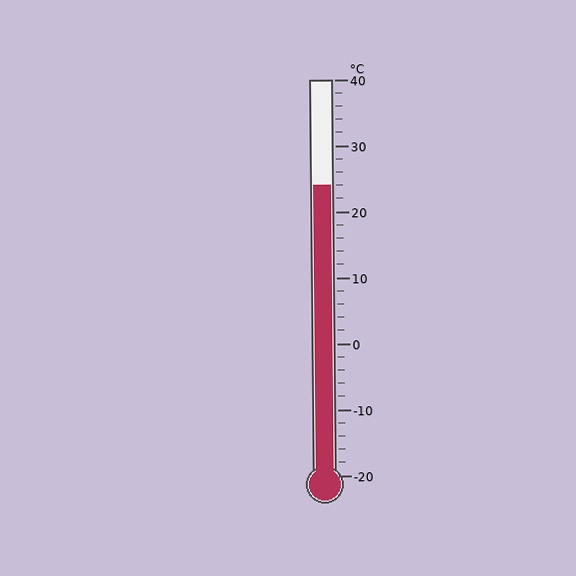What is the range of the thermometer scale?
The thermometer scale ranges from -20°C to 40°C.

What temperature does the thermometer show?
The thermometer shows approximately 24°C.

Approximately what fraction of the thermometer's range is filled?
The thermometer is filled to approximately 75% of its range.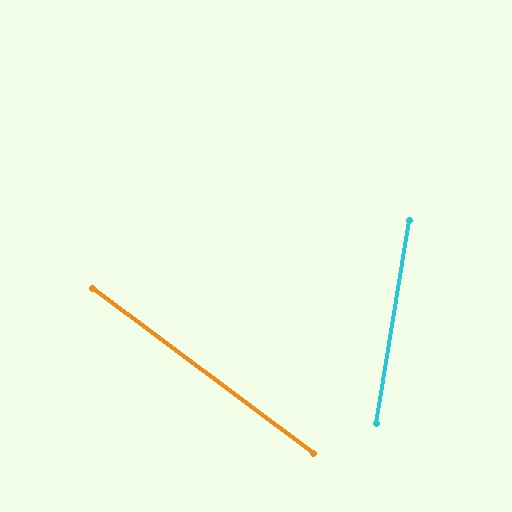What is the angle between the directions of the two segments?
Approximately 62 degrees.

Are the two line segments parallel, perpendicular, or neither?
Neither parallel nor perpendicular — they differ by about 62°.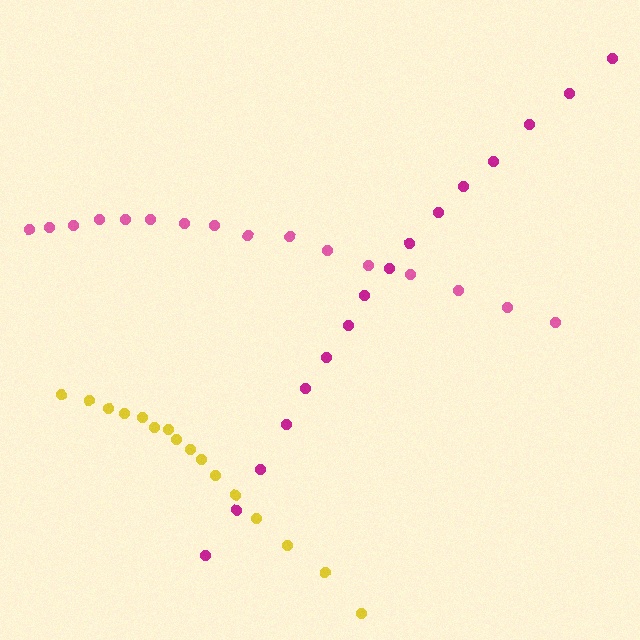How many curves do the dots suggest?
There are 3 distinct paths.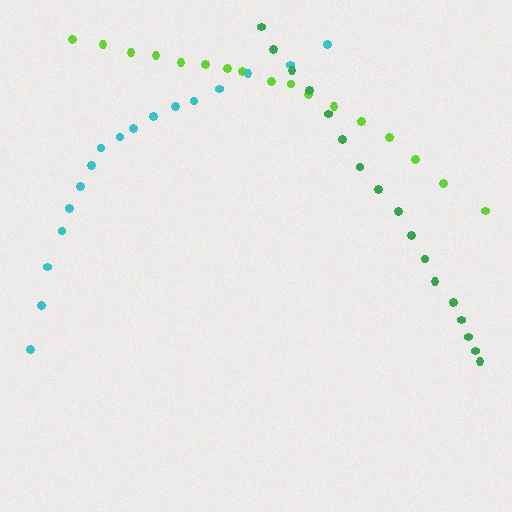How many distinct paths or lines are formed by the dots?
There are 3 distinct paths.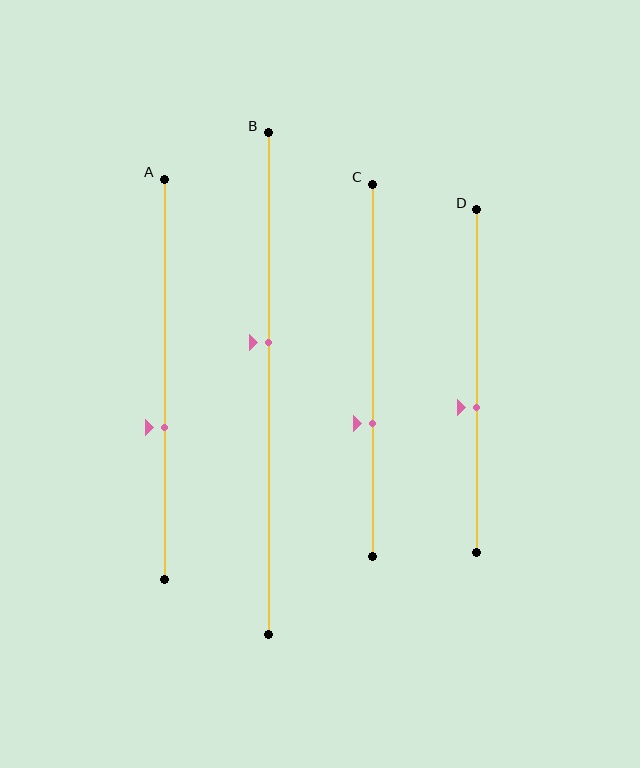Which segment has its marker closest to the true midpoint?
Segment D has its marker closest to the true midpoint.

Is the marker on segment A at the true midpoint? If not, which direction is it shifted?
No, the marker on segment A is shifted downward by about 12% of the segment length.